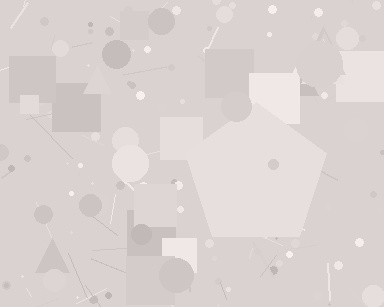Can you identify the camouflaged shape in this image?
The camouflaged shape is a pentagon.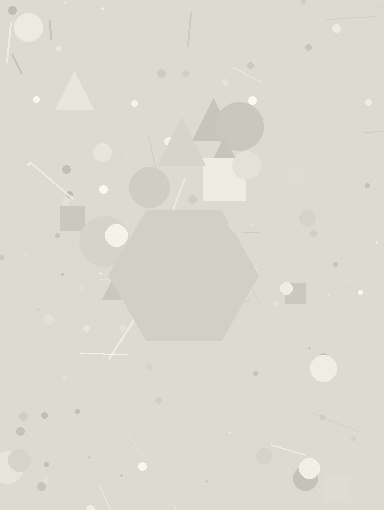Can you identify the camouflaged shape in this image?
The camouflaged shape is a hexagon.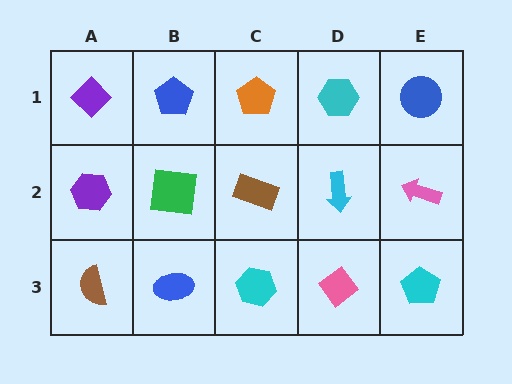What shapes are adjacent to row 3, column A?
A purple hexagon (row 2, column A), a blue ellipse (row 3, column B).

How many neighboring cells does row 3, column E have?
2.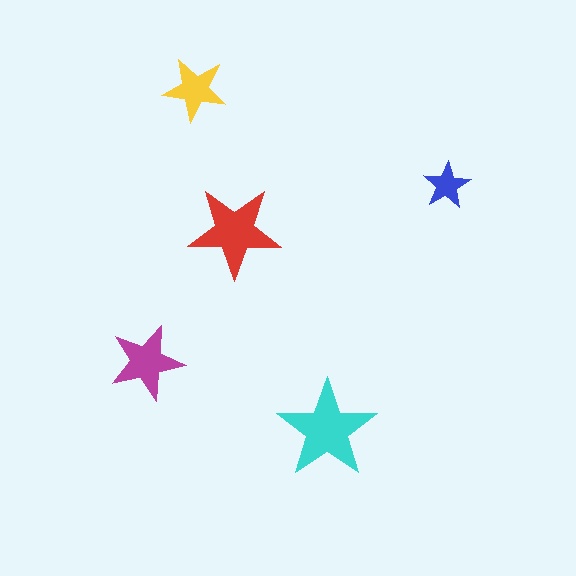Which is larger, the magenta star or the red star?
The red one.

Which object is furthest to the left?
The magenta star is leftmost.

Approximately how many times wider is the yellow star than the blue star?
About 1.5 times wider.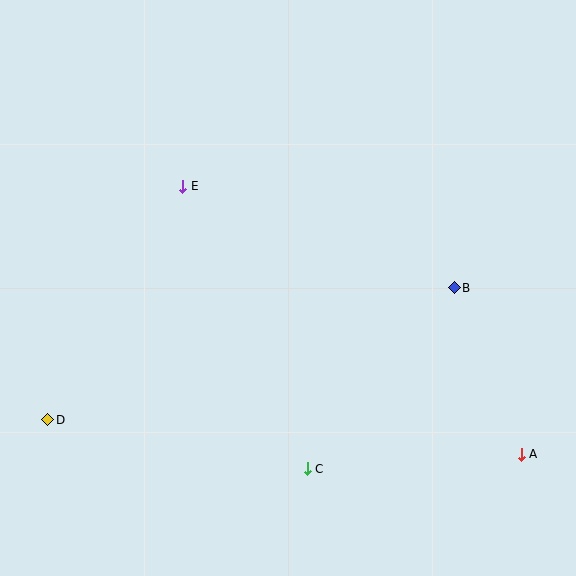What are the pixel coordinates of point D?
Point D is at (48, 420).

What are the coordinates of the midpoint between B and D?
The midpoint between B and D is at (251, 354).